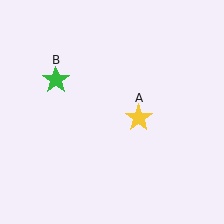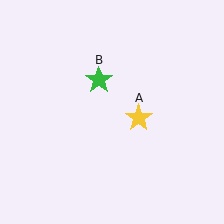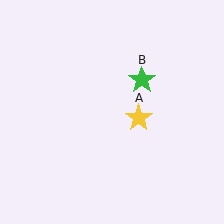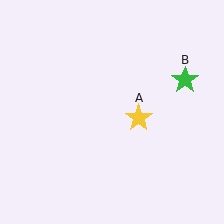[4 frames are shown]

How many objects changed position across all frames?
1 object changed position: green star (object B).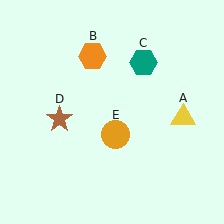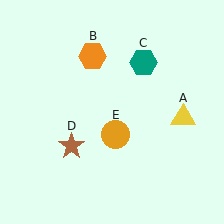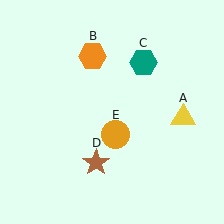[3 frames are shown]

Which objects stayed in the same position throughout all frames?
Yellow triangle (object A) and orange hexagon (object B) and teal hexagon (object C) and orange circle (object E) remained stationary.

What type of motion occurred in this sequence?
The brown star (object D) rotated counterclockwise around the center of the scene.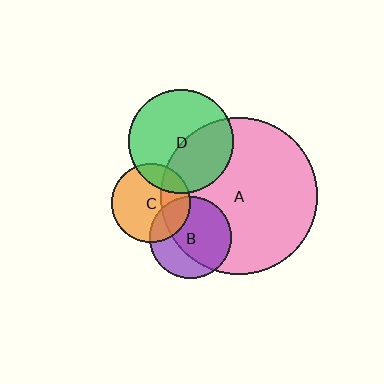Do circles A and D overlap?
Yes.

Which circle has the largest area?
Circle A (pink).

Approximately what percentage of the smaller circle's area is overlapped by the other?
Approximately 40%.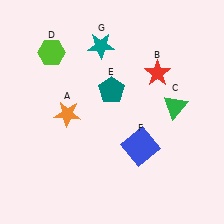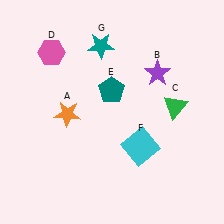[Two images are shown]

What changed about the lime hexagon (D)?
In Image 1, D is lime. In Image 2, it changed to pink.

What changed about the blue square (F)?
In Image 1, F is blue. In Image 2, it changed to cyan.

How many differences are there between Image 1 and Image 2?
There are 3 differences between the two images.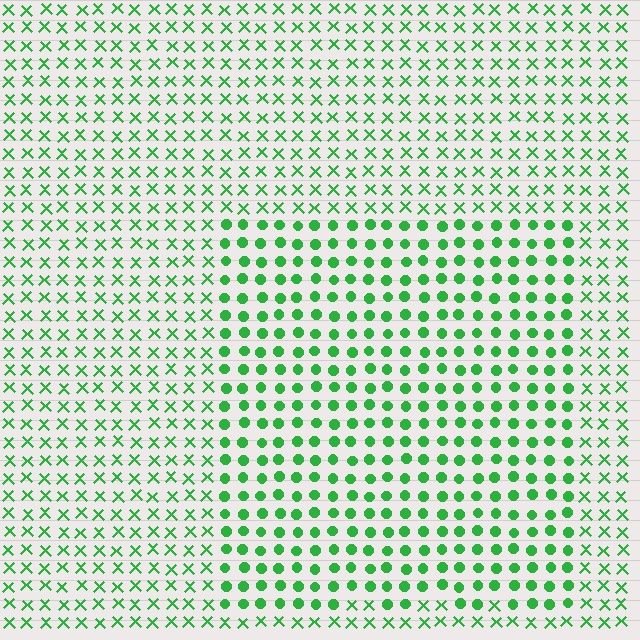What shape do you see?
I see a rectangle.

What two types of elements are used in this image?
The image uses circles inside the rectangle region and X marks outside it.